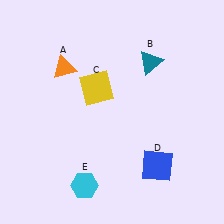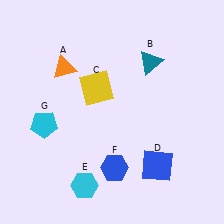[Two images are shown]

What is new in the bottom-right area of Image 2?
A blue hexagon (F) was added in the bottom-right area of Image 2.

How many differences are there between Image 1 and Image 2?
There are 2 differences between the two images.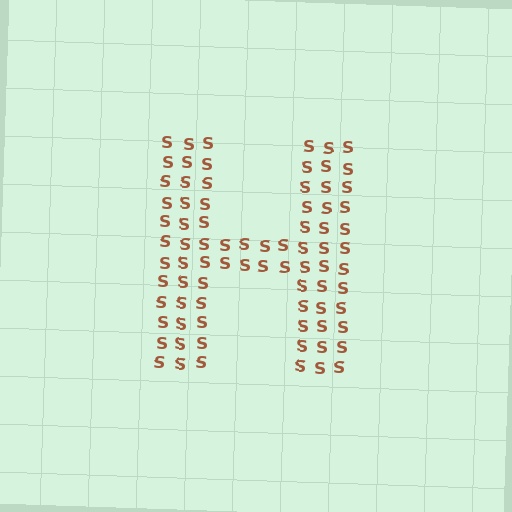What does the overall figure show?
The overall figure shows the letter H.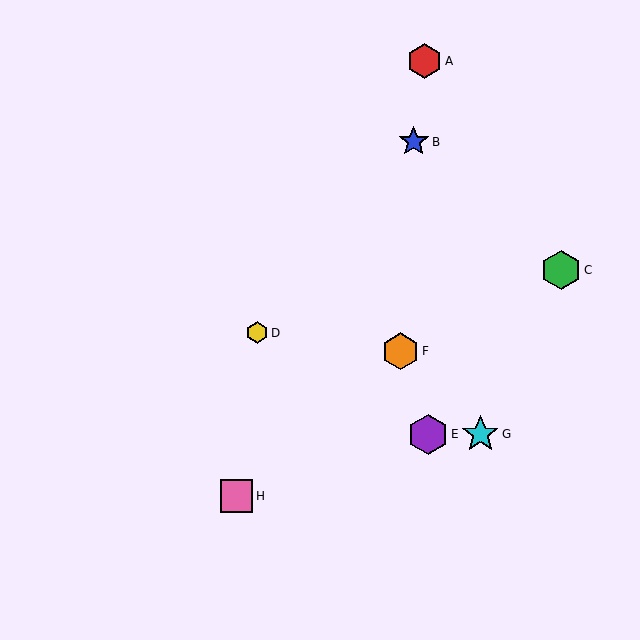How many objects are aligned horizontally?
2 objects (E, G) are aligned horizontally.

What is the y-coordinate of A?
Object A is at y≈61.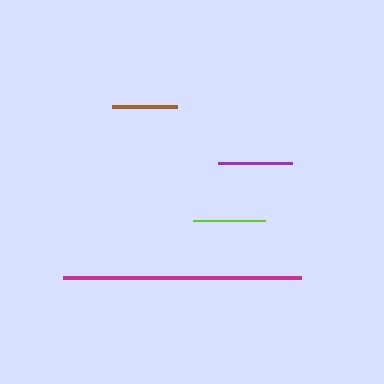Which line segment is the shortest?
The brown line is the shortest at approximately 66 pixels.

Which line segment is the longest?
The magenta line is the longest at approximately 239 pixels.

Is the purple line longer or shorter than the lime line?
The purple line is longer than the lime line.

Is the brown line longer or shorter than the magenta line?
The magenta line is longer than the brown line.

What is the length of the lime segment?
The lime segment is approximately 72 pixels long.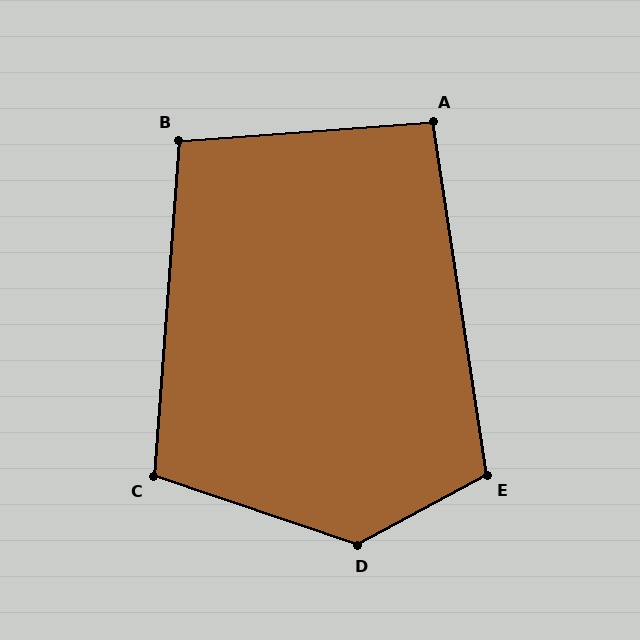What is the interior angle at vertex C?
Approximately 104 degrees (obtuse).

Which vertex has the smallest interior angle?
A, at approximately 94 degrees.